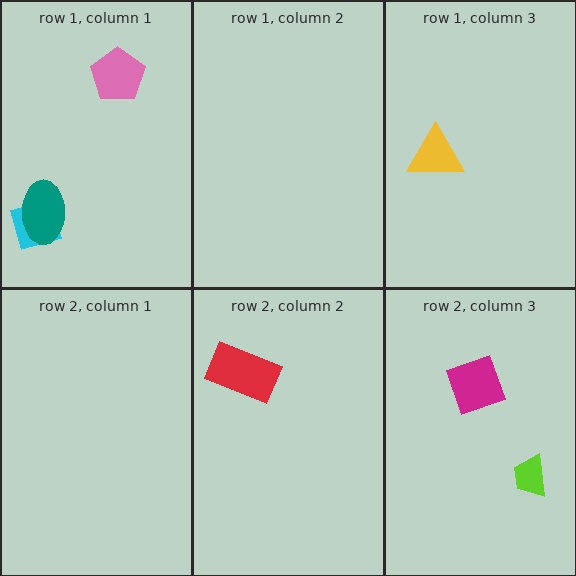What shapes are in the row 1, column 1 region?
The cyan diamond, the pink pentagon, the teal ellipse.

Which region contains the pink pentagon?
The row 1, column 1 region.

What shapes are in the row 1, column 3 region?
The yellow triangle.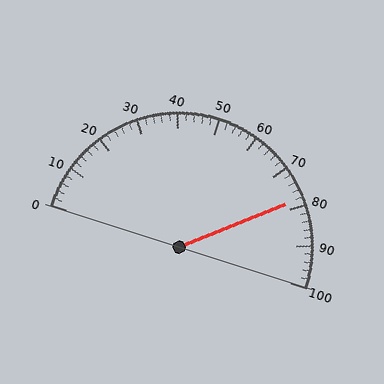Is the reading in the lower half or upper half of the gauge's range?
The reading is in the upper half of the range (0 to 100).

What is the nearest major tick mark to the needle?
The nearest major tick mark is 80.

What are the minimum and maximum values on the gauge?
The gauge ranges from 0 to 100.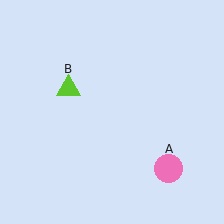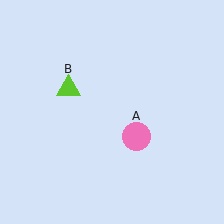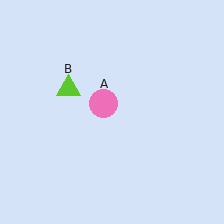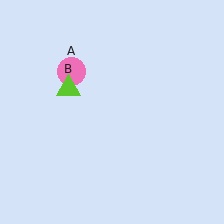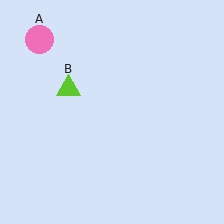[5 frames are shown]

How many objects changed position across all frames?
1 object changed position: pink circle (object A).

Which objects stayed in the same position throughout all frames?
Lime triangle (object B) remained stationary.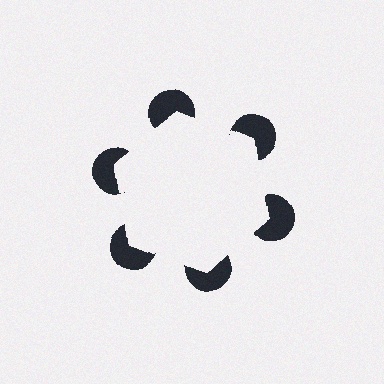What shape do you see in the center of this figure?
An illusory hexagon — its edges are inferred from the aligned wedge cuts in the pac-man discs, not physically drawn.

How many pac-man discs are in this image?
There are 6 — one at each vertex of the illusory hexagon.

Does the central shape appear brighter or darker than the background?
It typically appears slightly brighter than the background, even though no actual brightness change is drawn.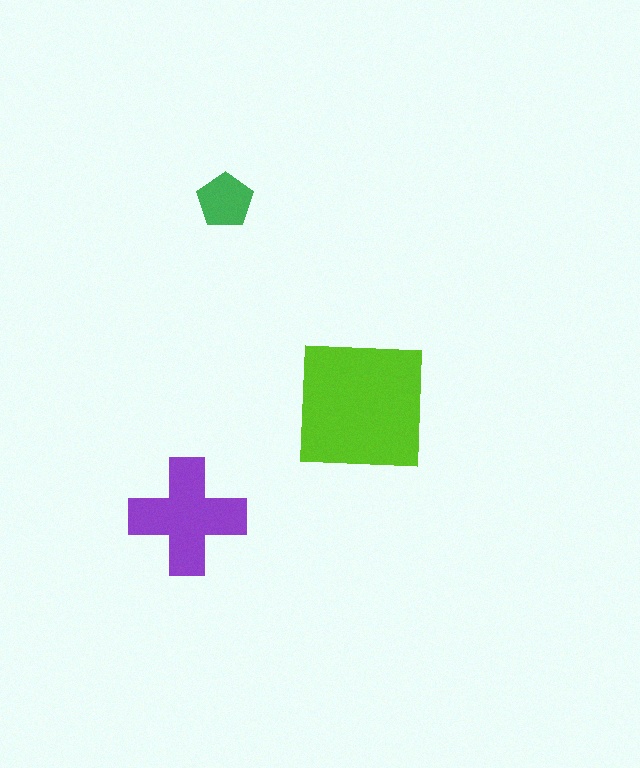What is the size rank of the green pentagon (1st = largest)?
3rd.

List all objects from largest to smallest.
The lime square, the purple cross, the green pentagon.